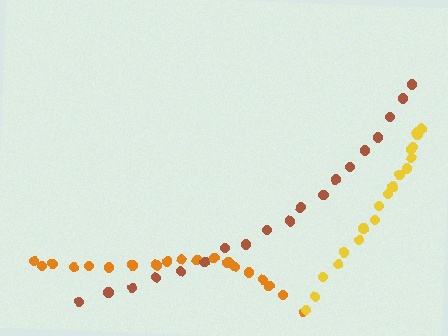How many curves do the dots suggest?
There are 3 distinct paths.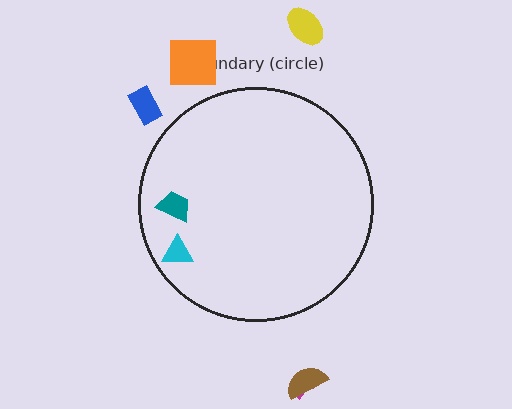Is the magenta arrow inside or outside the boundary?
Outside.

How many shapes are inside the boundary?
2 inside, 5 outside.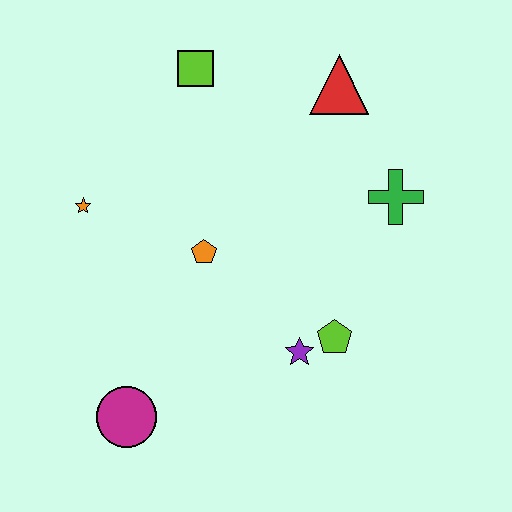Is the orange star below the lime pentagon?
No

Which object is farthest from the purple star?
The lime square is farthest from the purple star.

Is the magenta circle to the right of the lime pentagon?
No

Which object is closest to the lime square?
The red triangle is closest to the lime square.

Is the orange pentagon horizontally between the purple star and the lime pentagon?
No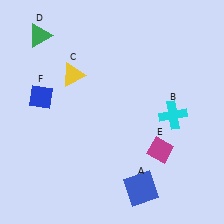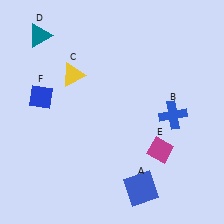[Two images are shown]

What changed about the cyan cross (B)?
In Image 1, B is cyan. In Image 2, it changed to blue.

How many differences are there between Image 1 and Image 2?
There are 2 differences between the two images.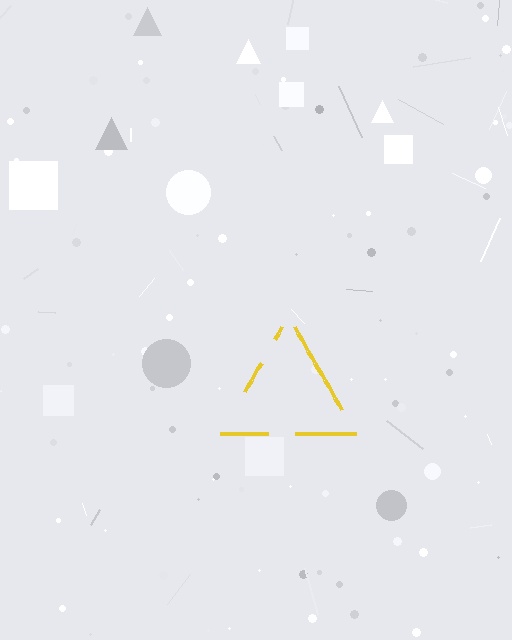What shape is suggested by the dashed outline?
The dashed outline suggests a triangle.